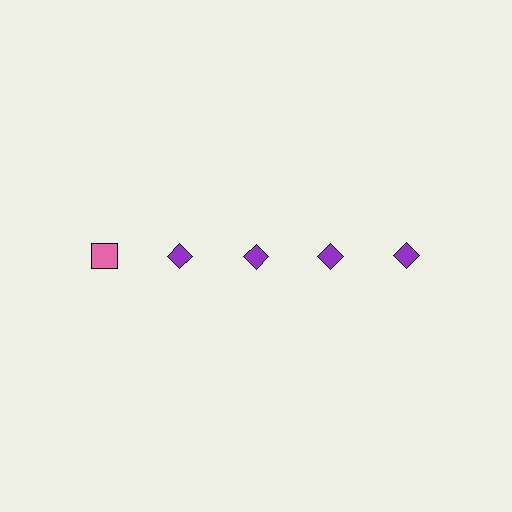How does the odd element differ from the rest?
It differs in both color (pink instead of purple) and shape (square instead of diamond).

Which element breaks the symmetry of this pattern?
The pink square in the top row, leftmost column breaks the symmetry. All other shapes are purple diamonds.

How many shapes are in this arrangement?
There are 5 shapes arranged in a grid pattern.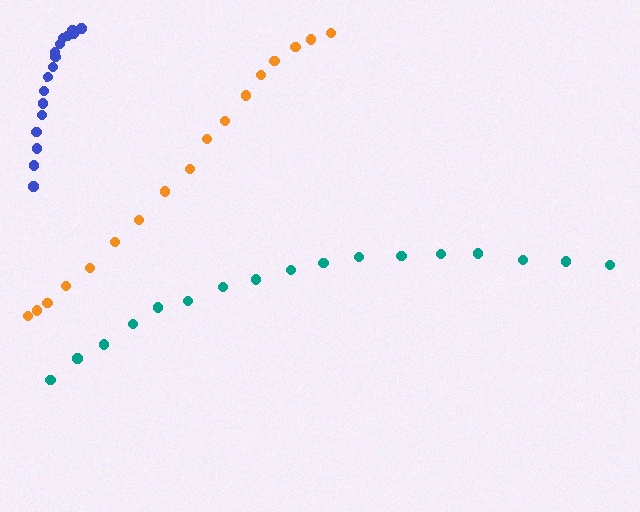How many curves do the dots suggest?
There are 3 distinct paths.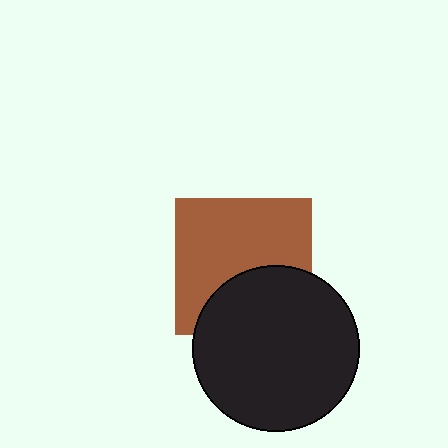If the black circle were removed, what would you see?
You would see the complete brown square.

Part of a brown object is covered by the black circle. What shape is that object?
It is a square.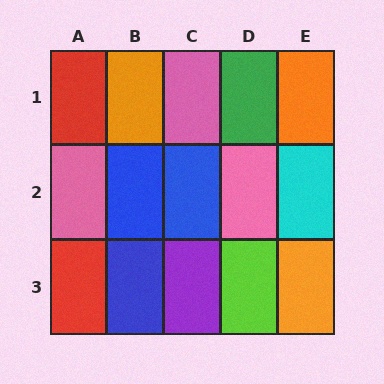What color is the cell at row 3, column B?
Blue.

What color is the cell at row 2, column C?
Blue.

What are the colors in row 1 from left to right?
Red, orange, pink, green, orange.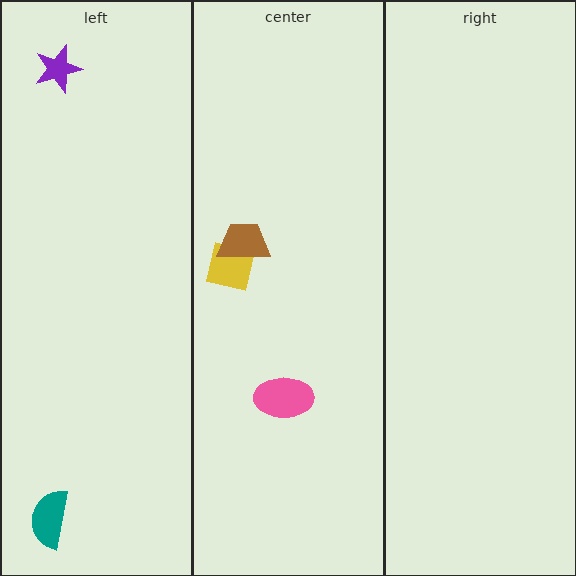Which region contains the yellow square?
The center region.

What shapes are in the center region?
The pink ellipse, the yellow square, the brown trapezoid.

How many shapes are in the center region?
3.